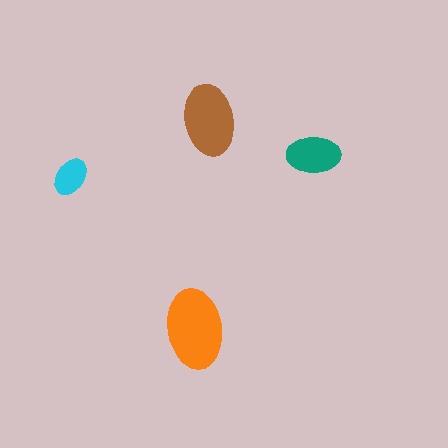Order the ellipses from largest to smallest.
the orange one, the brown one, the teal one, the cyan one.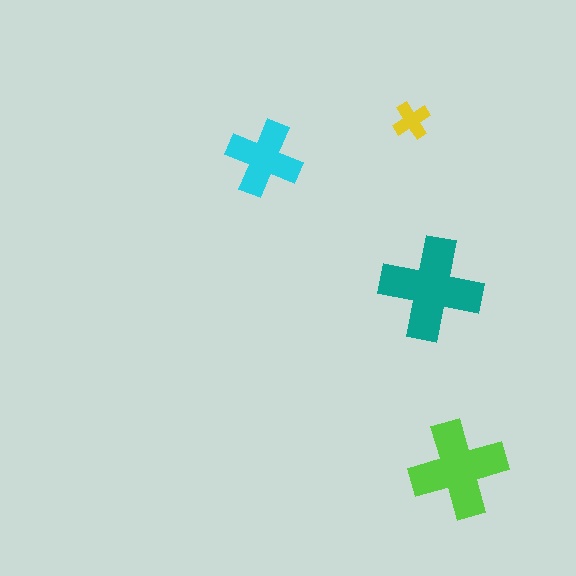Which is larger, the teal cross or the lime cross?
The teal one.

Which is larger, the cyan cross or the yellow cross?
The cyan one.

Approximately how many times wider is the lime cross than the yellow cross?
About 2.5 times wider.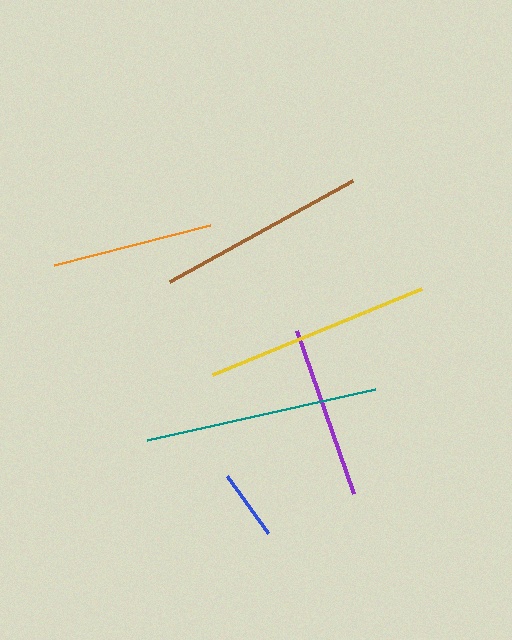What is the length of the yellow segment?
The yellow segment is approximately 226 pixels long.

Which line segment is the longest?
The teal line is the longest at approximately 235 pixels.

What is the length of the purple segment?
The purple segment is approximately 173 pixels long.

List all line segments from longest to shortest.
From longest to shortest: teal, yellow, brown, purple, orange, blue.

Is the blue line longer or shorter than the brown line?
The brown line is longer than the blue line.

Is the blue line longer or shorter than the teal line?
The teal line is longer than the blue line.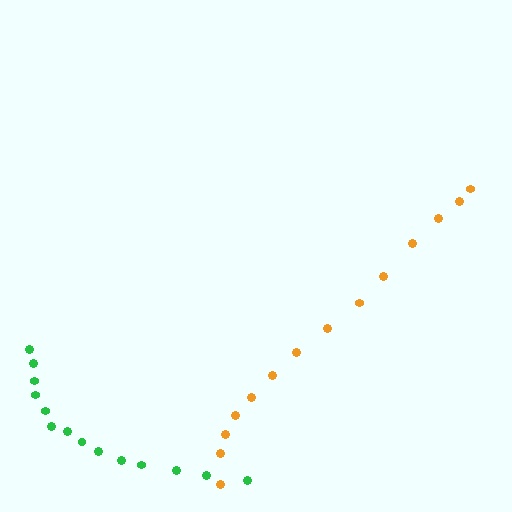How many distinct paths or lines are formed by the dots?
There are 2 distinct paths.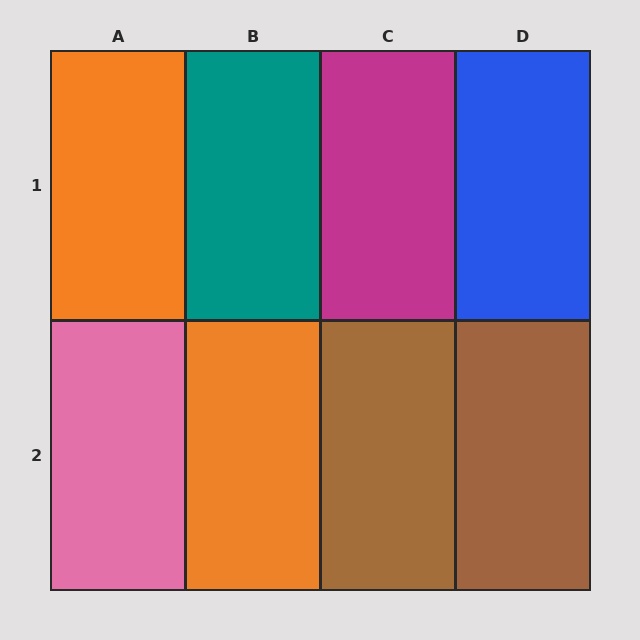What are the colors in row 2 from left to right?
Pink, orange, brown, brown.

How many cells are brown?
2 cells are brown.